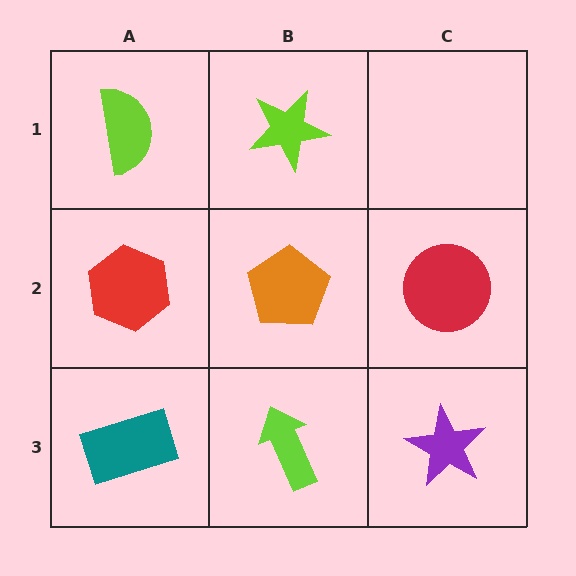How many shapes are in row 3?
3 shapes.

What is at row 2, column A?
A red hexagon.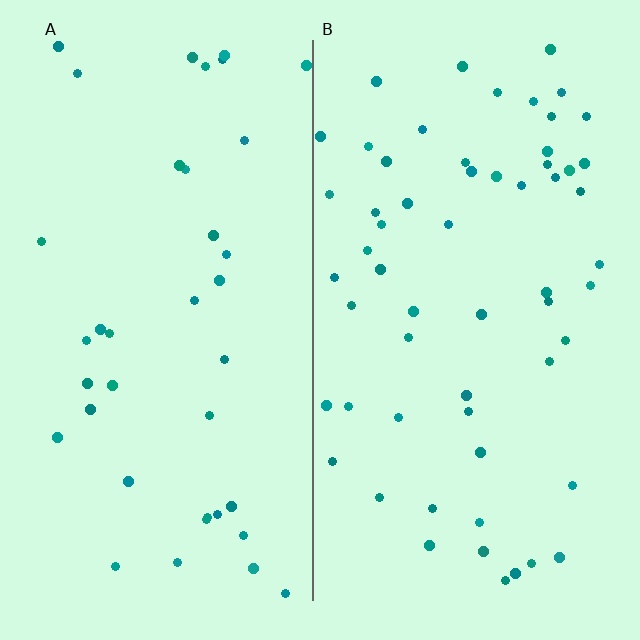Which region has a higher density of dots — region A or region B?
B (the right).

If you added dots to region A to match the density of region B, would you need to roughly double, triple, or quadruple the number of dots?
Approximately double.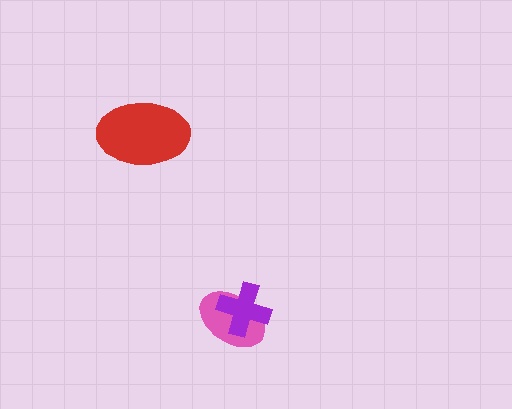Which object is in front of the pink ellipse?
The purple cross is in front of the pink ellipse.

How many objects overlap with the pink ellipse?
1 object overlaps with the pink ellipse.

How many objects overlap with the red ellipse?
0 objects overlap with the red ellipse.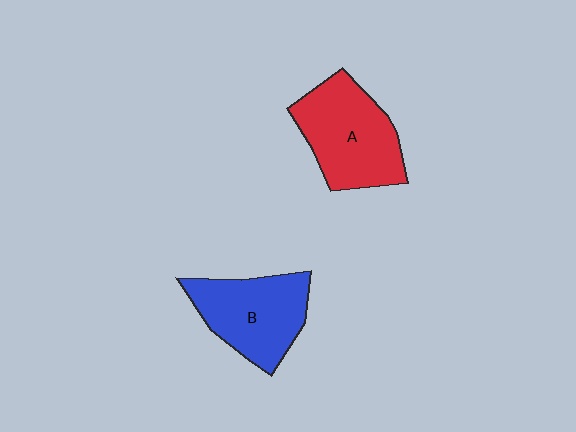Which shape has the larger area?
Shape A (red).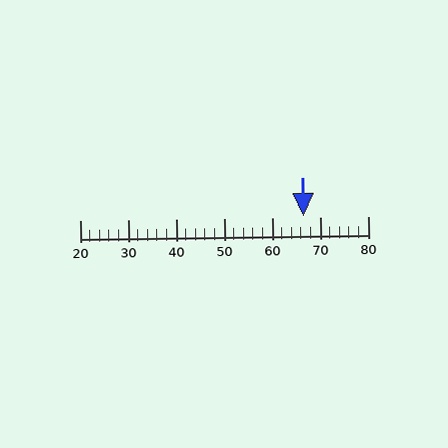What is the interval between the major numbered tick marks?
The major tick marks are spaced 10 units apart.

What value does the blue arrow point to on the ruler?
The blue arrow points to approximately 67.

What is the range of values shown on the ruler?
The ruler shows values from 20 to 80.